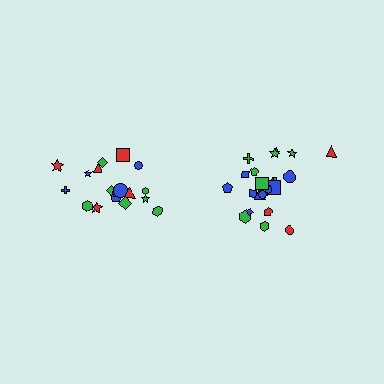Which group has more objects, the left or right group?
The right group.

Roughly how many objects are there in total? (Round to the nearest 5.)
Roughly 45 objects in total.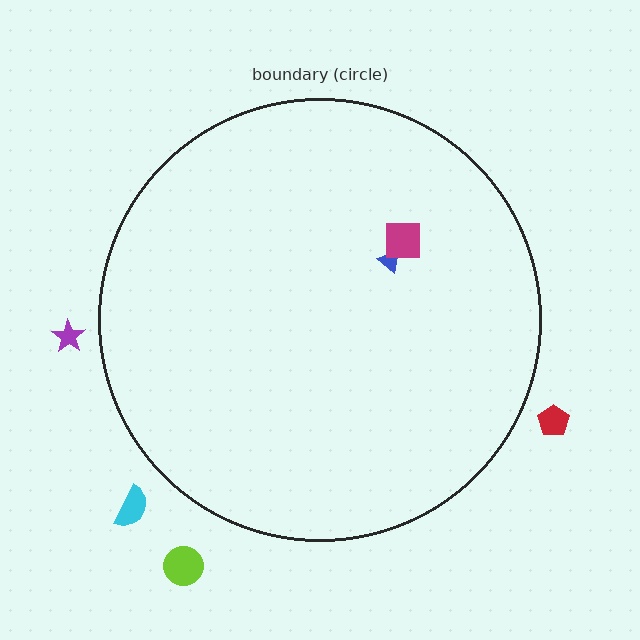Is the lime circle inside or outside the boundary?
Outside.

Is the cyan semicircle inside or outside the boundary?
Outside.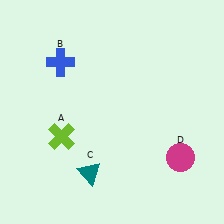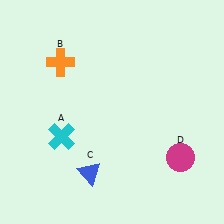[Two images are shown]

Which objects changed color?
A changed from lime to cyan. B changed from blue to orange. C changed from teal to blue.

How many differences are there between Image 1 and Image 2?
There are 3 differences between the two images.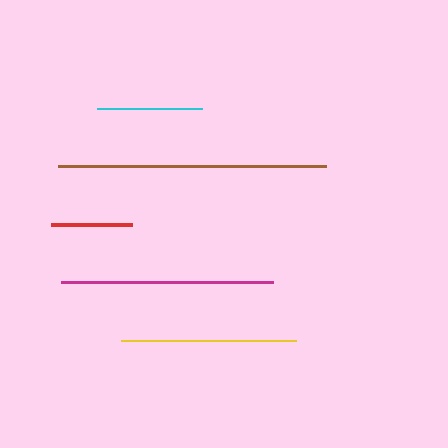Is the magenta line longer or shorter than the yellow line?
The magenta line is longer than the yellow line.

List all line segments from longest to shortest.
From longest to shortest: brown, magenta, yellow, cyan, red.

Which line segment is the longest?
The brown line is the longest at approximately 268 pixels.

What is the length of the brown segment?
The brown segment is approximately 268 pixels long.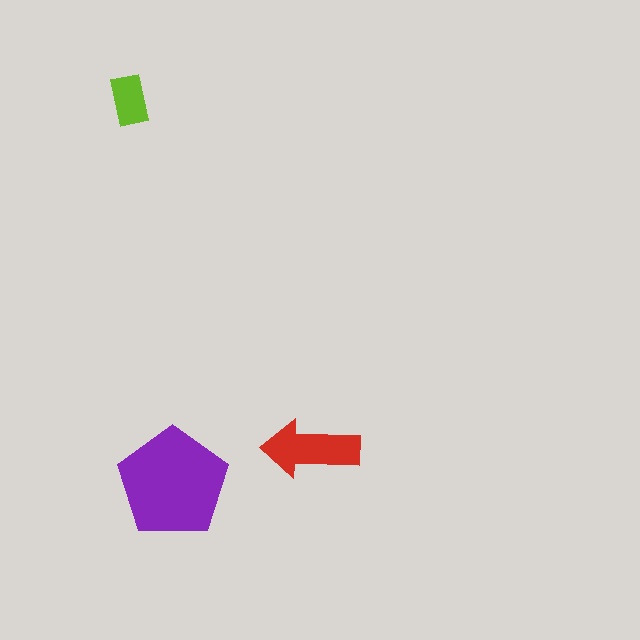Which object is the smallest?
The lime rectangle.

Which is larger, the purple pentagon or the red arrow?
The purple pentagon.